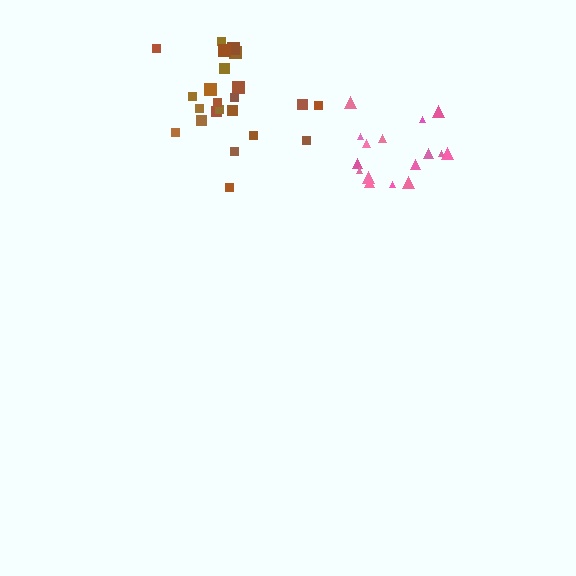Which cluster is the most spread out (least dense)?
Brown.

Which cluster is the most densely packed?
Pink.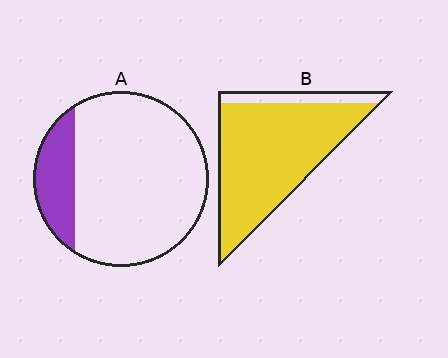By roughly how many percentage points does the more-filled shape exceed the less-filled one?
By roughly 70 percentage points (B over A).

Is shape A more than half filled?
No.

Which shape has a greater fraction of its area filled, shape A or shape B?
Shape B.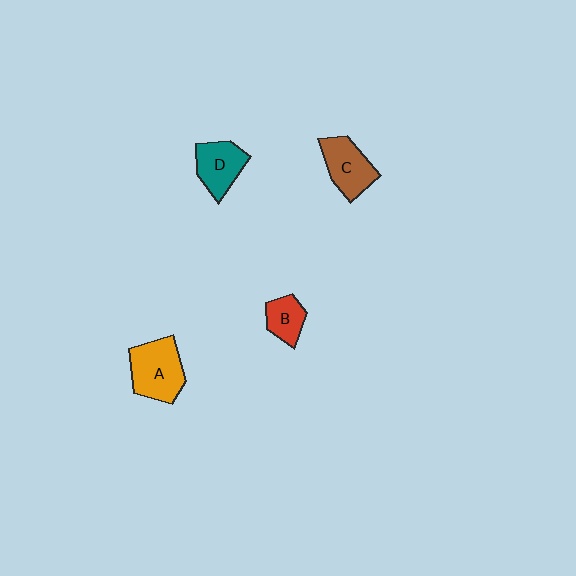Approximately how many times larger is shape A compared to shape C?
Approximately 1.2 times.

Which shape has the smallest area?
Shape B (red).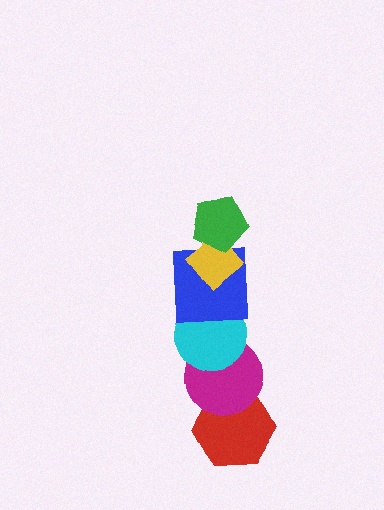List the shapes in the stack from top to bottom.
From top to bottom: the green pentagon, the yellow diamond, the blue square, the cyan circle, the magenta circle, the red hexagon.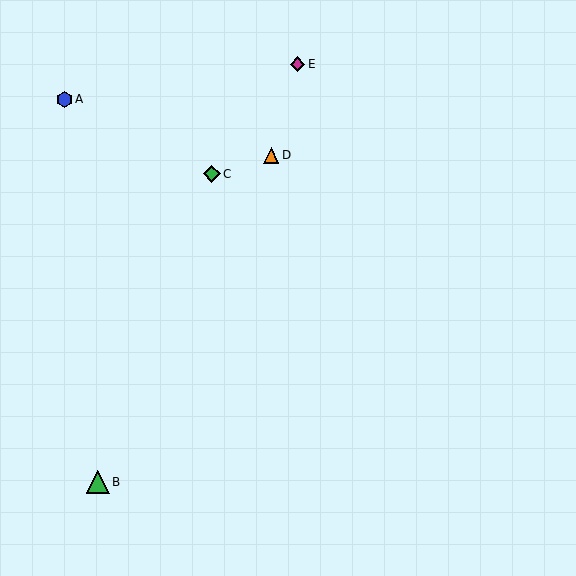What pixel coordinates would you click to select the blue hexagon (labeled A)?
Click at (64, 99) to select the blue hexagon A.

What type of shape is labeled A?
Shape A is a blue hexagon.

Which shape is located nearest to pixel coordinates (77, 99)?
The blue hexagon (labeled A) at (64, 99) is nearest to that location.